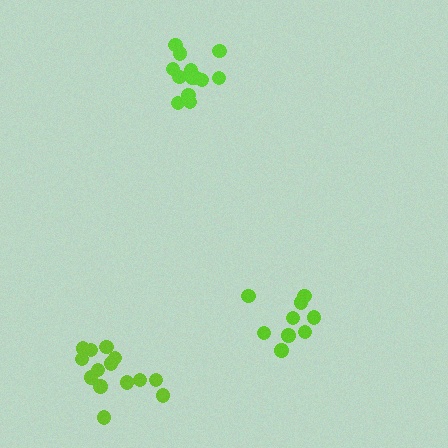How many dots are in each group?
Group 1: 13 dots, Group 2: 14 dots, Group 3: 9 dots (36 total).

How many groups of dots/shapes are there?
There are 3 groups.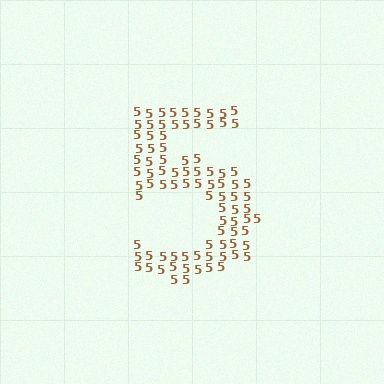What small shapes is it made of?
It is made of small digit 5's.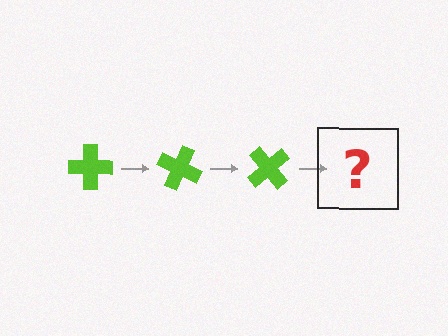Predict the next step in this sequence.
The next step is a lime cross rotated 75 degrees.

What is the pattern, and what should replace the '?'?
The pattern is that the cross rotates 25 degrees each step. The '?' should be a lime cross rotated 75 degrees.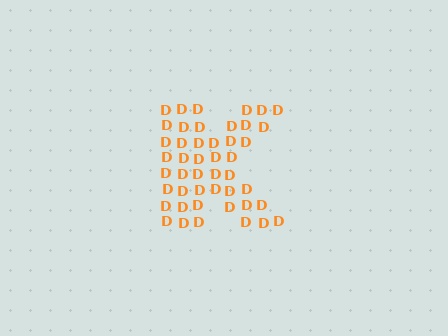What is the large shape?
The large shape is the letter K.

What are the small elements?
The small elements are letter D's.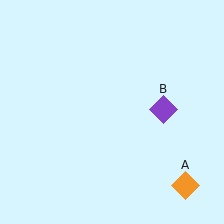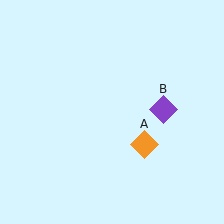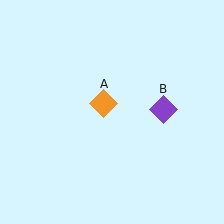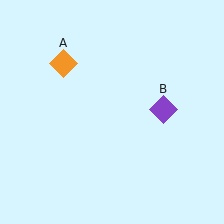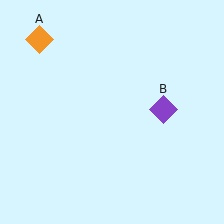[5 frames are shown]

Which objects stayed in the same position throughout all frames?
Purple diamond (object B) remained stationary.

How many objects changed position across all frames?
1 object changed position: orange diamond (object A).